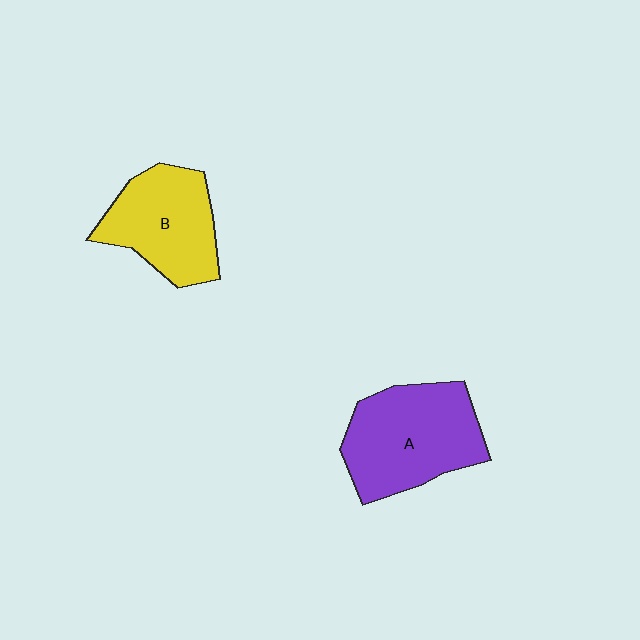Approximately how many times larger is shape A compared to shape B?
Approximately 1.2 times.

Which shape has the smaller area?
Shape B (yellow).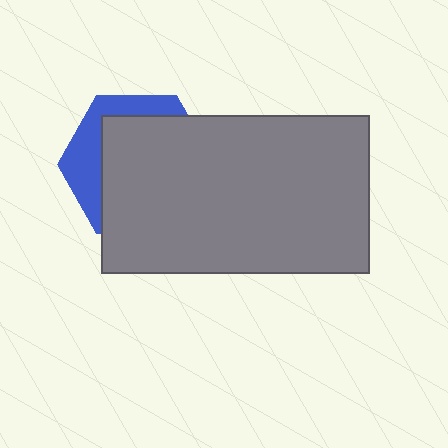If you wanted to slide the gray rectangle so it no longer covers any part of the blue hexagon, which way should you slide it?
Slide it toward the lower-right — that is the most direct way to separate the two shapes.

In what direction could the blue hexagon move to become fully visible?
The blue hexagon could move toward the upper-left. That would shift it out from behind the gray rectangle entirely.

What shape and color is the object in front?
The object in front is a gray rectangle.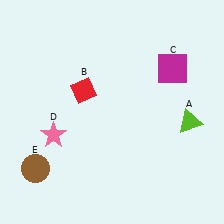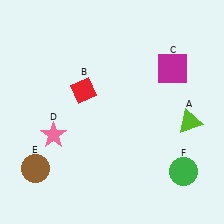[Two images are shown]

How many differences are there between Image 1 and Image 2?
There is 1 difference between the two images.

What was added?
A green circle (F) was added in Image 2.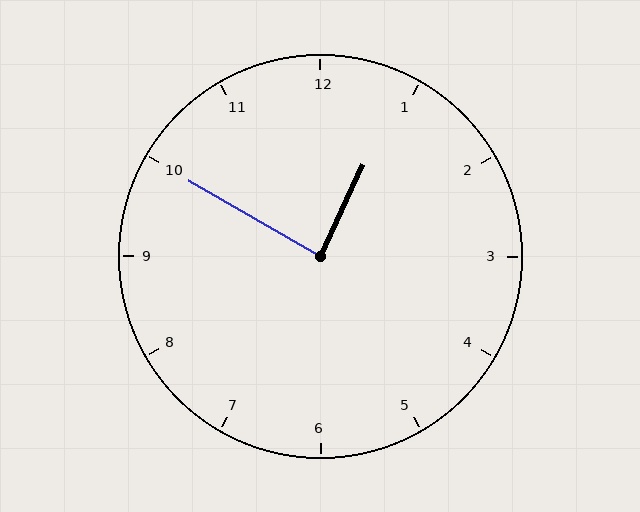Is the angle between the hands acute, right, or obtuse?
It is right.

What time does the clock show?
12:50.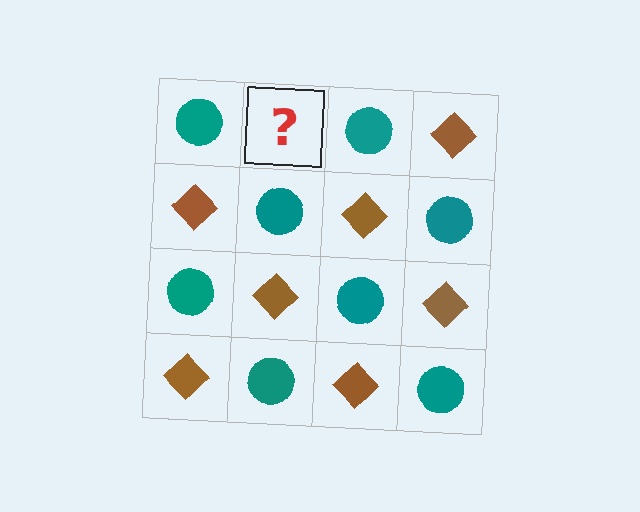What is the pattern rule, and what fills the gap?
The rule is that it alternates teal circle and brown diamond in a checkerboard pattern. The gap should be filled with a brown diamond.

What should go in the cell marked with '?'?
The missing cell should contain a brown diamond.